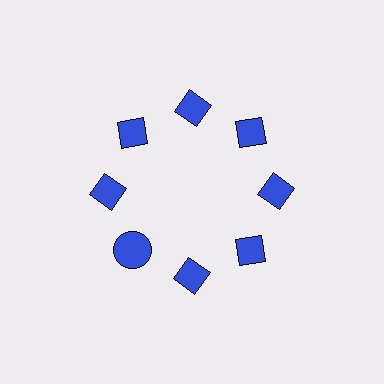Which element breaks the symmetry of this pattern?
The blue circle at roughly the 8 o'clock position breaks the symmetry. All other shapes are blue diamonds.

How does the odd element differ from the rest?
It has a different shape: circle instead of diamond.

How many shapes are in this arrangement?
There are 8 shapes arranged in a ring pattern.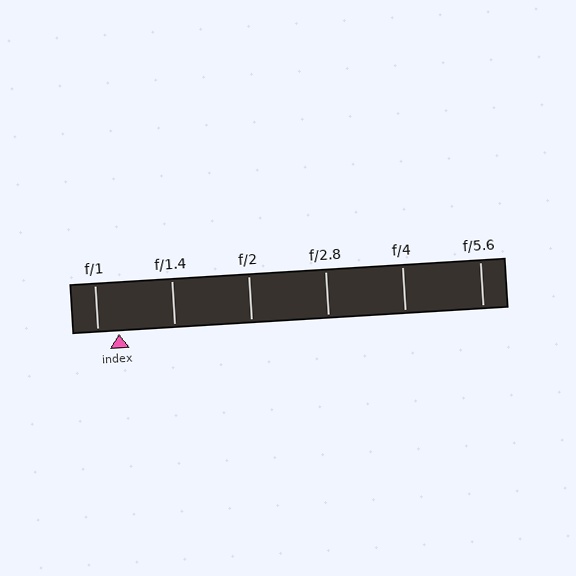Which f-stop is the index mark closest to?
The index mark is closest to f/1.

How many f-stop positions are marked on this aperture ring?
There are 6 f-stop positions marked.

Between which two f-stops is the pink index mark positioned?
The index mark is between f/1 and f/1.4.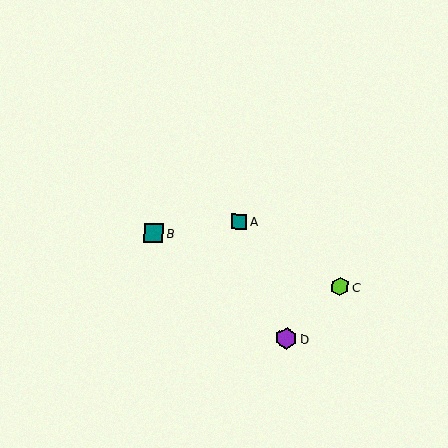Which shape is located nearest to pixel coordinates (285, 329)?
The purple hexagon (labeled D) at (286, 338) is nearest to that location.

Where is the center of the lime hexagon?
The center of the lime hexagon is at (340, 287).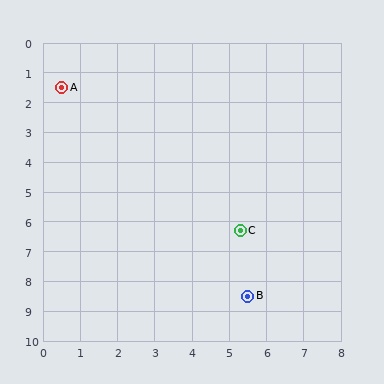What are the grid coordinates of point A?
Point A is at approximately (0.5, 1.5).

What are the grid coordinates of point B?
Point B is at approximately (5.5, 8.5).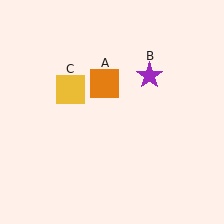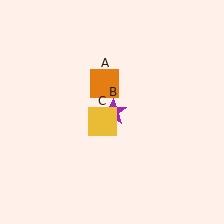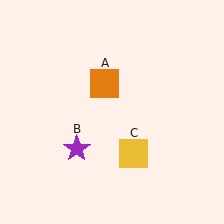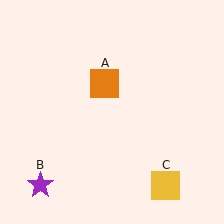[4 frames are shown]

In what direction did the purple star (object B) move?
The purple star (object B) moved down and to the left.